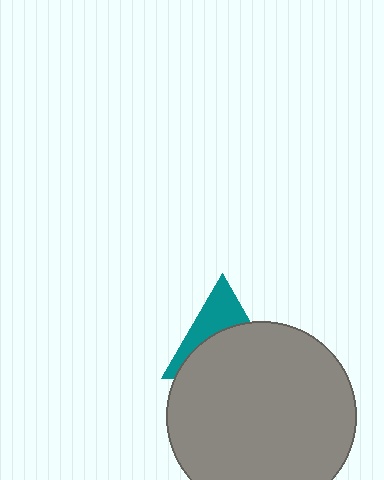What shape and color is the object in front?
The object in front is a gray circle.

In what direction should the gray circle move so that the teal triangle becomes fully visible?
The gray circle should move down. That is the shortest direction to clear the overlap and leave the teal triangle fully visible.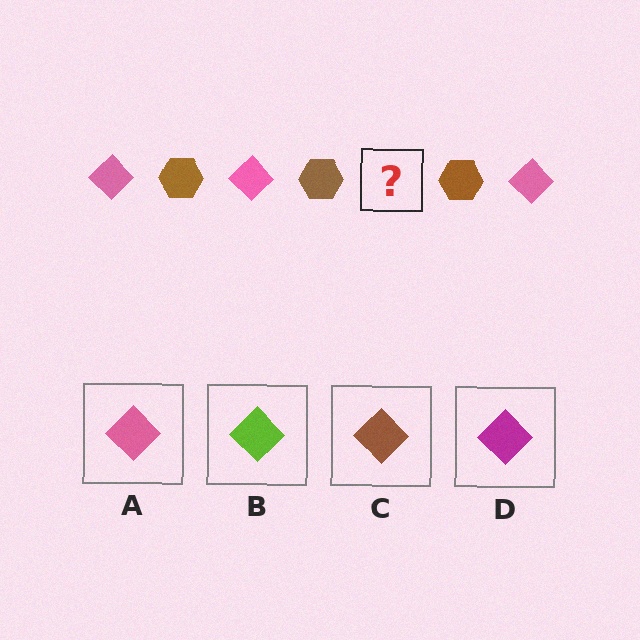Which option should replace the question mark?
Option A.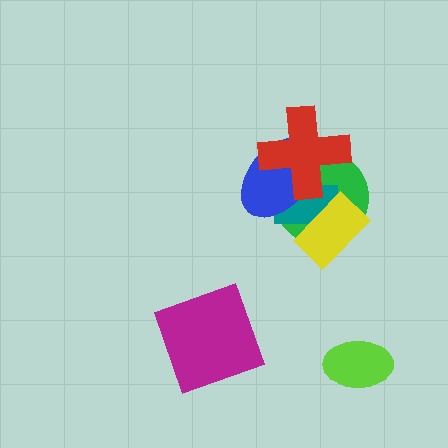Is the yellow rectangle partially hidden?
No, no other shape covers it.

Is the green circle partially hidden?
Yes, it is partially covered by another shape.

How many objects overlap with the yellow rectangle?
2 objects overlap with the yellow rectangle.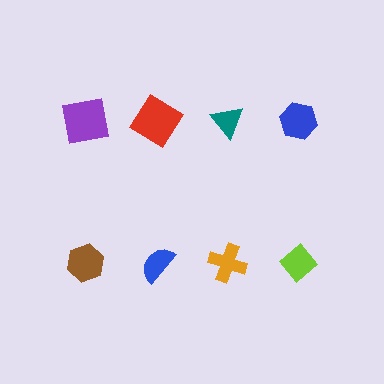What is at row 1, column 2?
A red diamond.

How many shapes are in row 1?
4 shapes.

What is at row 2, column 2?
A blue semicircle.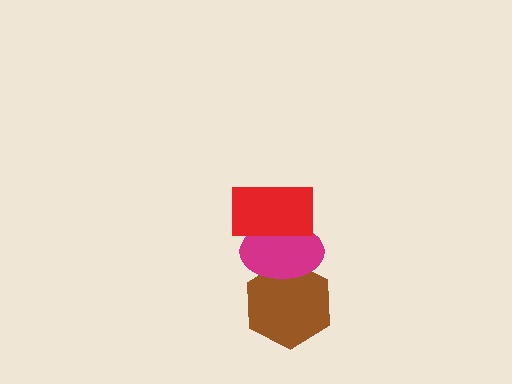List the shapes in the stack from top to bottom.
From top to bottom: the red rectangle, the magenta ellipse, the brown hexagon.